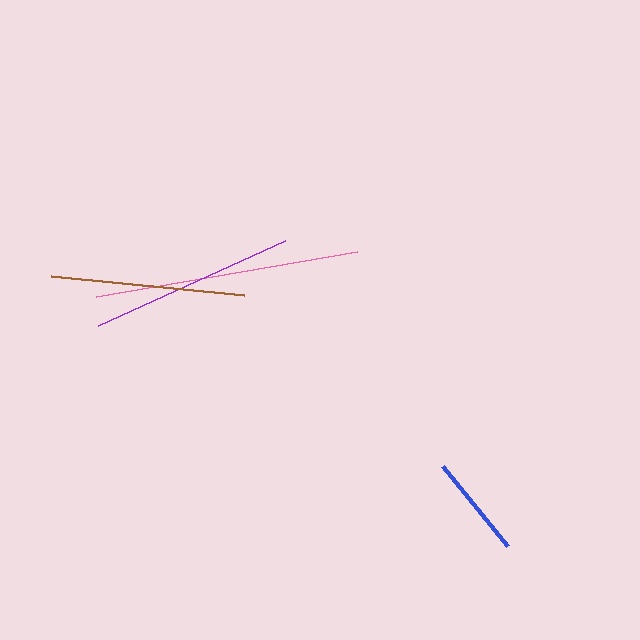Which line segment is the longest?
The pink line is the longest at approximately 265 pixels.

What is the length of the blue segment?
The blue segment is approximately 103 pixels long.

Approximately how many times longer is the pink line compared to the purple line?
The pink line is approximately 1.3 times the length of the purple line.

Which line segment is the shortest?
The blue line is the shortest at approximately 103 pixels.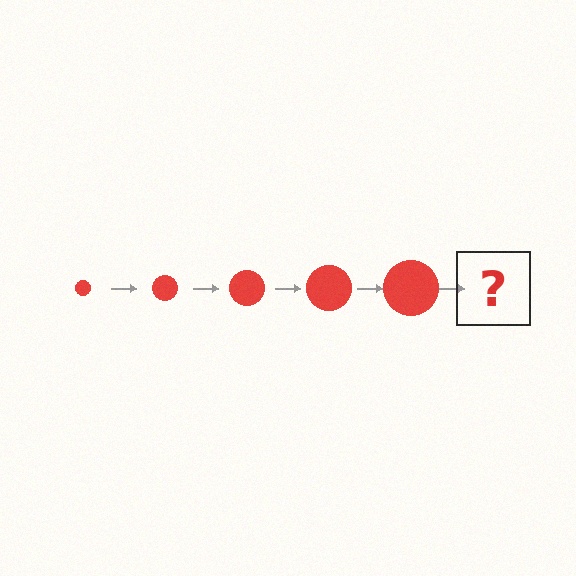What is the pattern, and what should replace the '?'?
The pattern is that the circle gets progressively larger each step. The '?' should be a red circle, larger than the previous one.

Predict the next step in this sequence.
The next step is a red circle, larger than the previous one.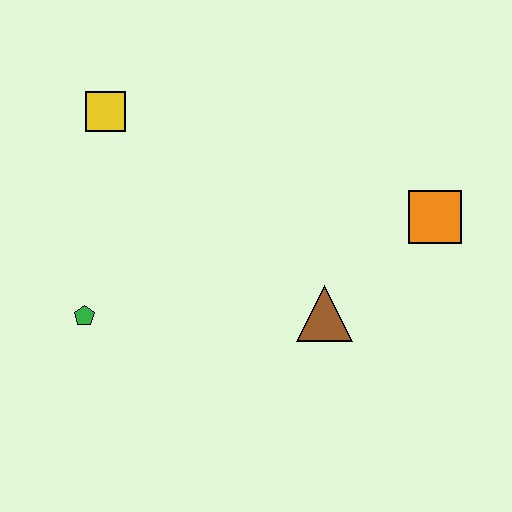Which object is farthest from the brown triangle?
The yellow square is farthest from the brown triangle.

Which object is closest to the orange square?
The brown triangle is closest to the orange square.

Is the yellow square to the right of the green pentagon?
Yes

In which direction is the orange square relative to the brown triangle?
The orange square is to the right of the brown triangle.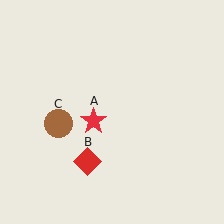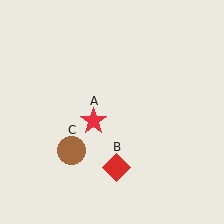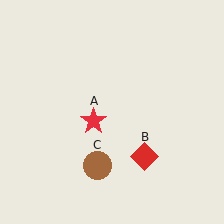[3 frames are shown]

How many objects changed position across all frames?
2 objects changed position: red diamond (object B), brown circle (object C).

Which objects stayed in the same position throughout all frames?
Red star (object A) remained stationary.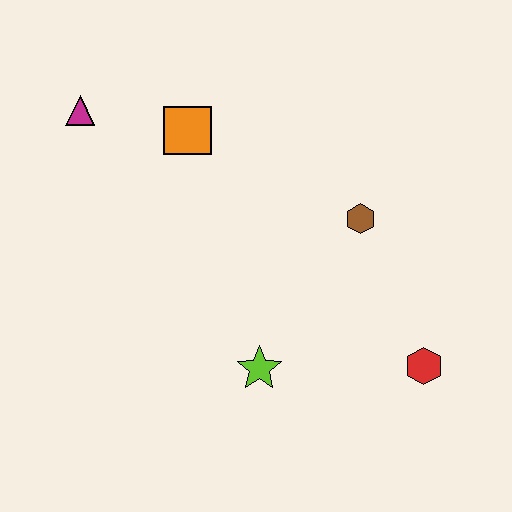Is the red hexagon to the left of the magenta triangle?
No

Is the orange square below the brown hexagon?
No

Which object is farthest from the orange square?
The red hexagon is farthest from the orange square.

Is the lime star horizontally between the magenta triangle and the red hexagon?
Yes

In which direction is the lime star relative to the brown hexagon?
The lime star is below the brown hexagon.